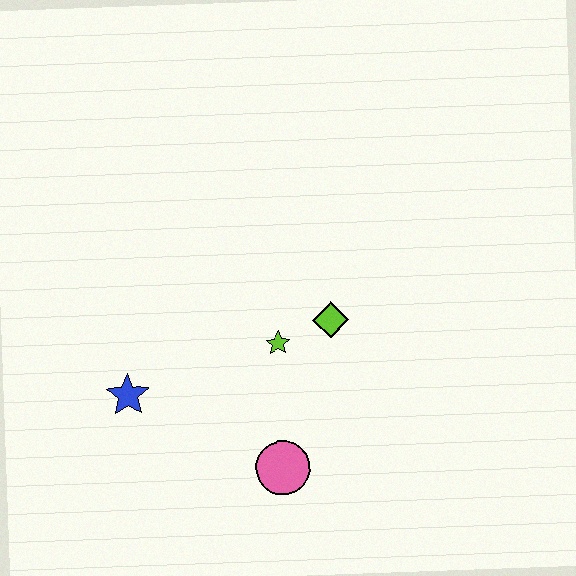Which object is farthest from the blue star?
The lime diamond is farthest from the blue star.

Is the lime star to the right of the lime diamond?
No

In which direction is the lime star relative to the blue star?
The lime star is to the right of the blue star.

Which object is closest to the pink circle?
The lime star is closest to the pink circle.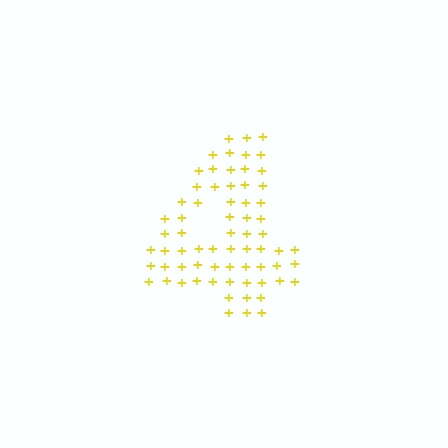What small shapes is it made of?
It is made of small plus signs.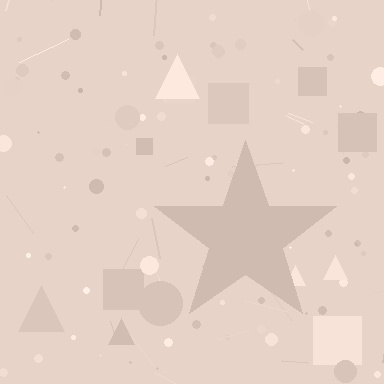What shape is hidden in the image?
A star is hidden in the image.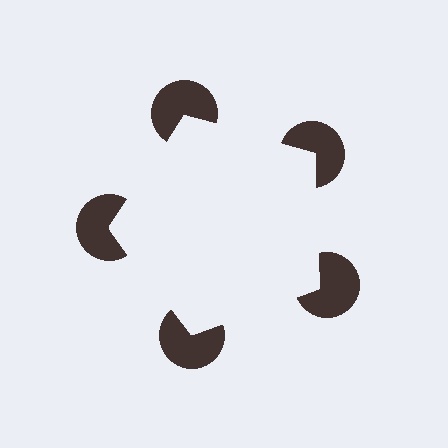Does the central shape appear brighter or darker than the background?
It typically appears slightly brighter than the background, even though no actual brightness change is drawn.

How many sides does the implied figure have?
5 sides.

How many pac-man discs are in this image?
There are 5 — one at each vertex of the illusory pentagon.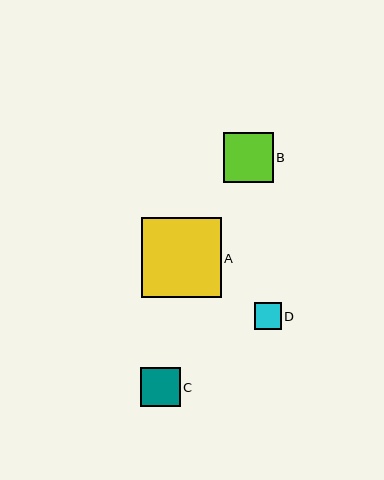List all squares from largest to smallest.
From largest to smallest: A, B, C, D.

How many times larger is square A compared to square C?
Square A is approximately 2.0 times the size of square C.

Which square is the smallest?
Square D is the smallest with a size of approximately 27 pixels.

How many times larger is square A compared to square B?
Square A is approximately 1.6 times the size of square B.